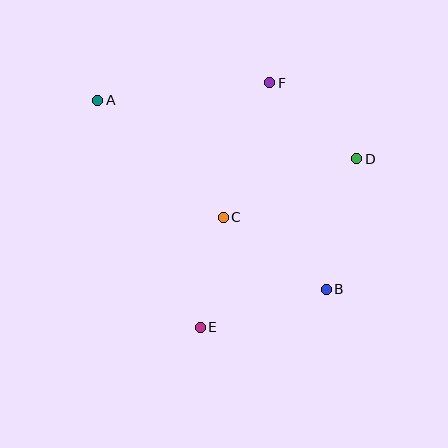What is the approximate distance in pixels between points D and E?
The distance between D and E is approximately 230 pixels.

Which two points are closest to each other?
Points C and E are closest to each other.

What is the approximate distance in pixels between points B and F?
The distance between B and F is approximately 214 pixels.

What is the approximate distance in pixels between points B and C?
The distance between B and C is approximately 126 pixels.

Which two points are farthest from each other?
Points A and B are farthest from each other.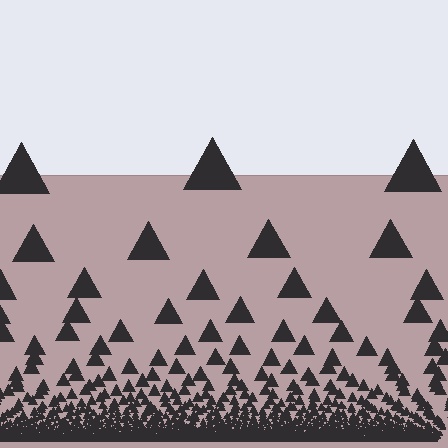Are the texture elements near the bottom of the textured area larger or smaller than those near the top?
Smaller. The gradient is inverted — elements near the bottom are smaller and denser.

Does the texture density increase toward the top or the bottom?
Density increases toward the bottom.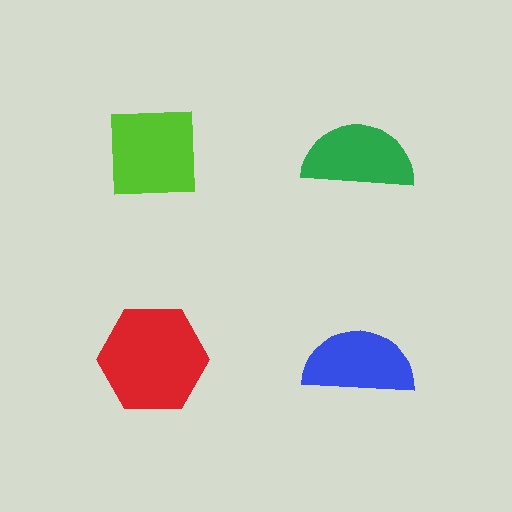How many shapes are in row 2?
2 shapes.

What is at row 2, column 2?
A blue semicircle.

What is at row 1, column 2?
A green semicircle.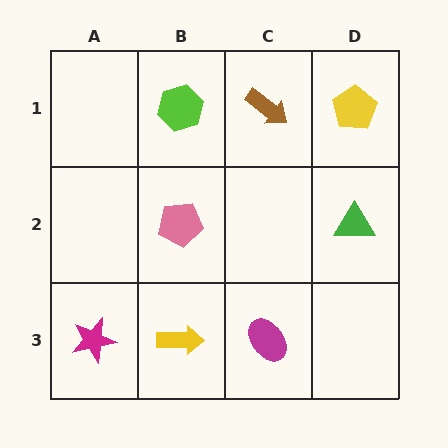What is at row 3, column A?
A magenta star.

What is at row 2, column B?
A pink pentagon.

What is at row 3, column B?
A yellow arrow.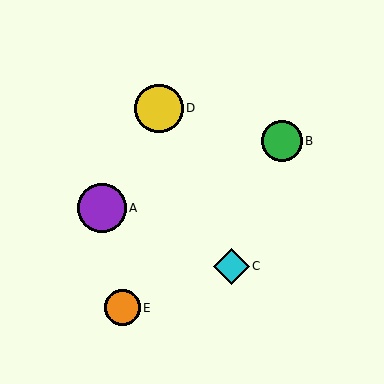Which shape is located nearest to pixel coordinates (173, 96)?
The yellow circle (labeled D) at (159, 108) is nearest to that location.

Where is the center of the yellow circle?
The center of the yellow circle is at (159, 108).